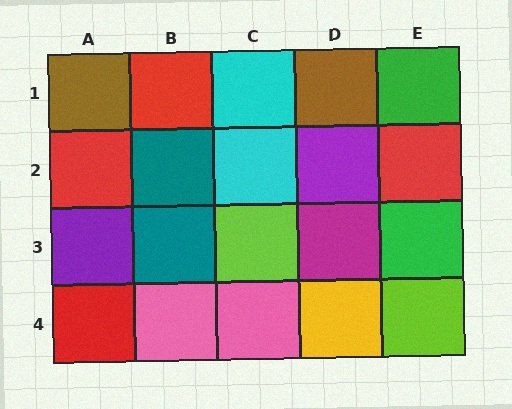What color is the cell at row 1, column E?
Green.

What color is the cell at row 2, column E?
Red.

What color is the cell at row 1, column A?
Brown.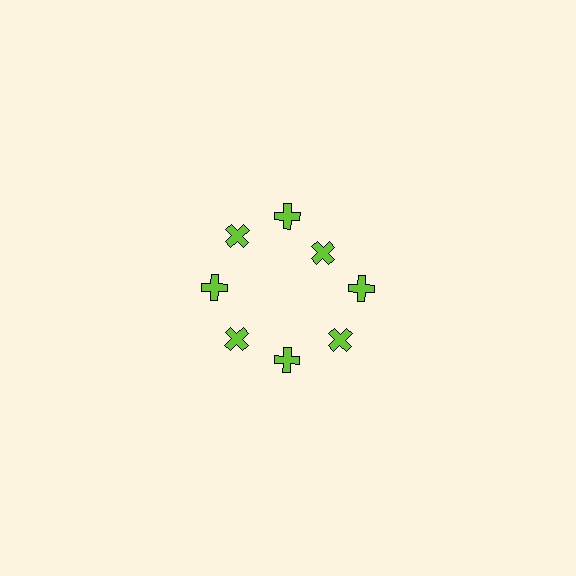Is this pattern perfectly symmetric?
No. The 8 lime crosses are arranged in a ring, but one element near the 2 o'clock position is pulled inward toward the center, breaking the 8-fold rotational symmetry.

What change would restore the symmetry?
The symmetry would be restored by moving it outward, back onto the ring so that all 8 crosses sit at equal angles and equal distance from the center.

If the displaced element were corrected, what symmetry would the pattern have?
It would have 8-fold rotational symmetry — the pattern would map onto itself every 45 degrees.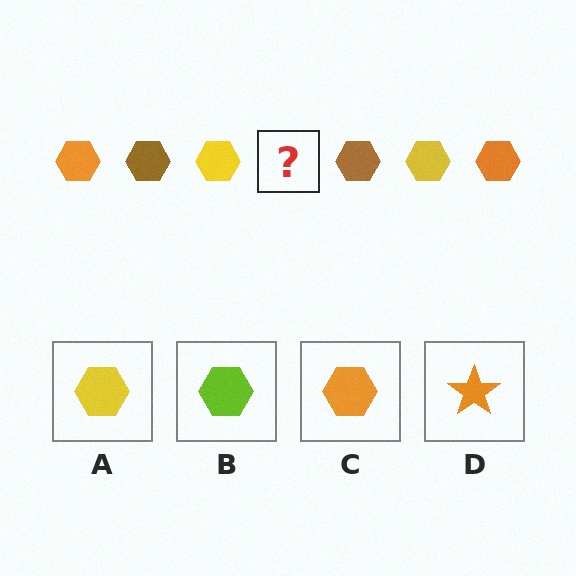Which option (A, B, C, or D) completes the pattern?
C.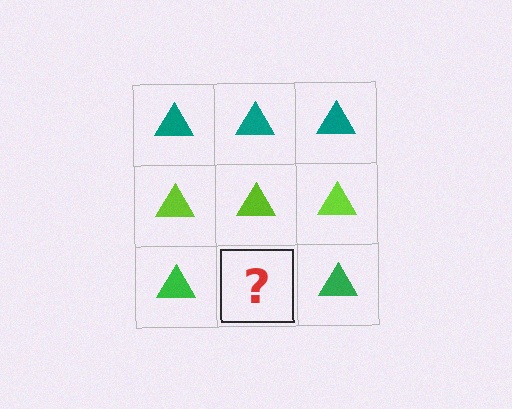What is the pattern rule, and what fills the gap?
The rule is that each row has a consistent color. The gap should be filled with a green triangle.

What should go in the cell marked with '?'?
The missing cell should contain a green triangle.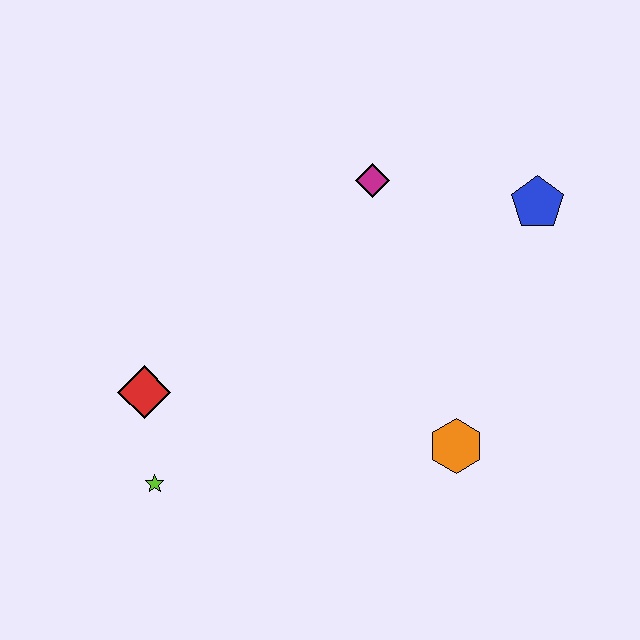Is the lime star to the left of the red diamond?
No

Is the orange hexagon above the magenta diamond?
No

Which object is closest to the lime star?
The red diamond is closest to the lime star.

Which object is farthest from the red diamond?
The blue pentagon is farthest from the red diamond.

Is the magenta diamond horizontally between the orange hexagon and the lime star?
Yes